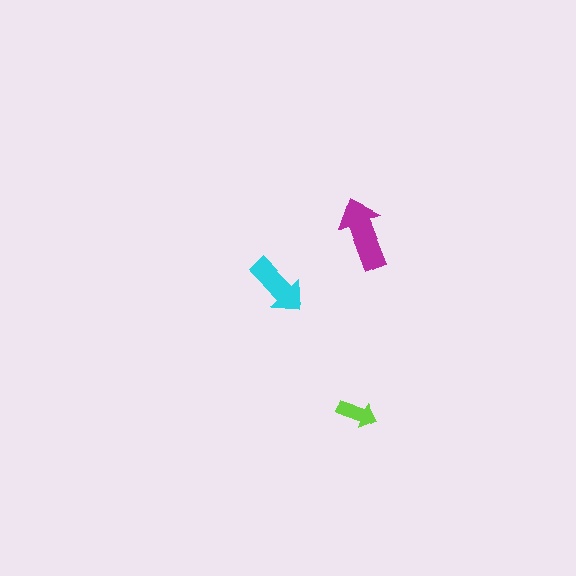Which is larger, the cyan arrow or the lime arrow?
The cyan one.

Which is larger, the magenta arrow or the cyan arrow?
The magenta one.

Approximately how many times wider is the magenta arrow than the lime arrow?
About 2 times wider.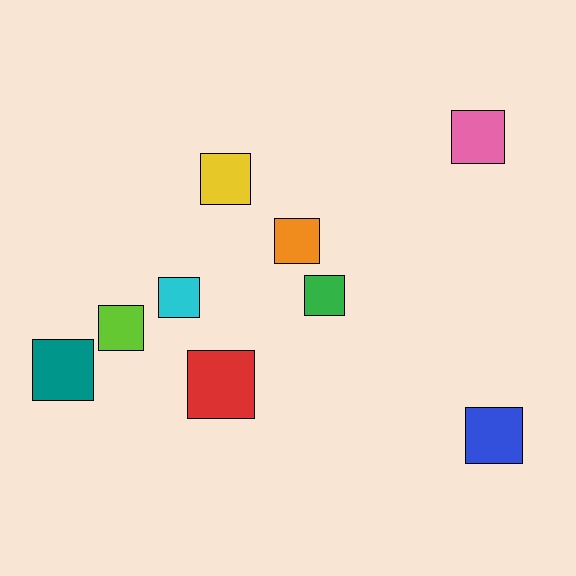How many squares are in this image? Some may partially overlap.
There are 9 squares.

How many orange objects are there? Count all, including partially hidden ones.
There is 1 orange object.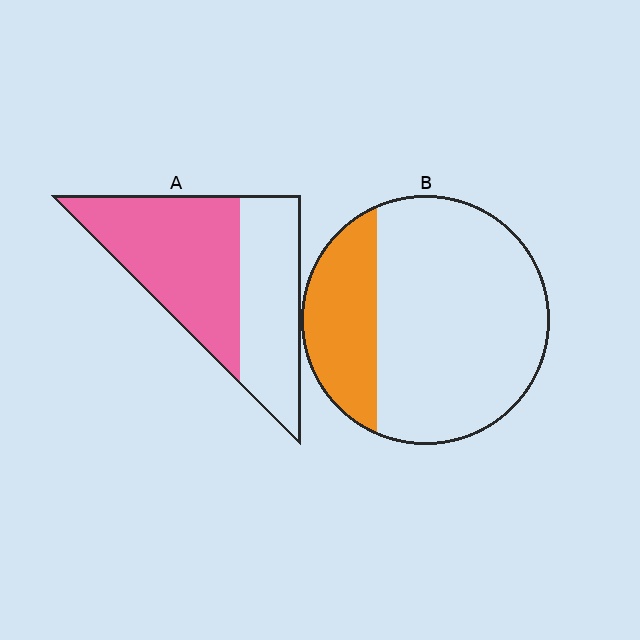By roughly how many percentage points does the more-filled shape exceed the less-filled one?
By roughly 30 percentage points (A over B).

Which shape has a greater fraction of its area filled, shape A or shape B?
Shape A.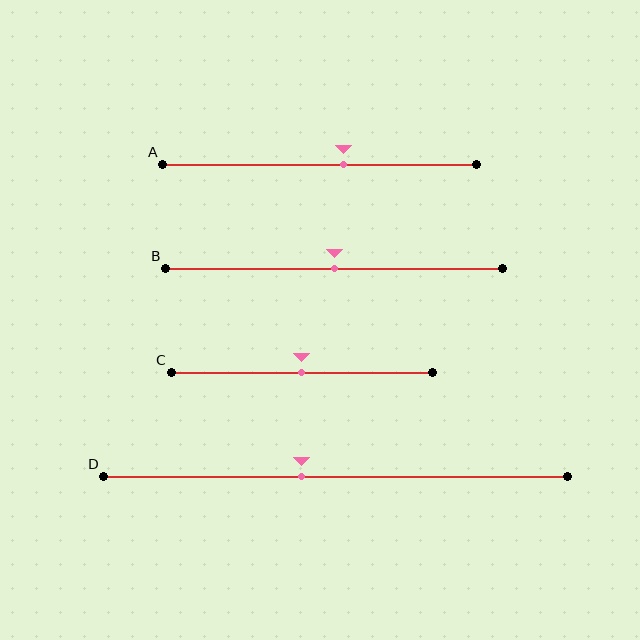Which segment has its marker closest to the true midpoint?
Segment B has its marker closest to the true midpoint.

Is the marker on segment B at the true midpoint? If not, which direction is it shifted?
Yes, the marker on segment B is at the true midpoint.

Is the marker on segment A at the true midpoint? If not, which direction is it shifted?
No, the marker on segment A is shifted to the right by about 8% of the segment length.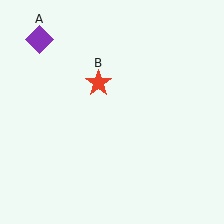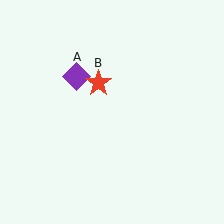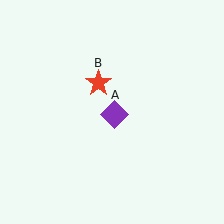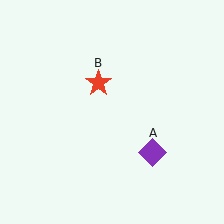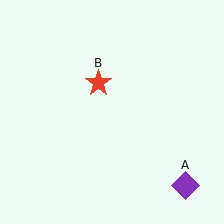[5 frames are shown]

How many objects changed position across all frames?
1 object changed position: purple diamond (object A).